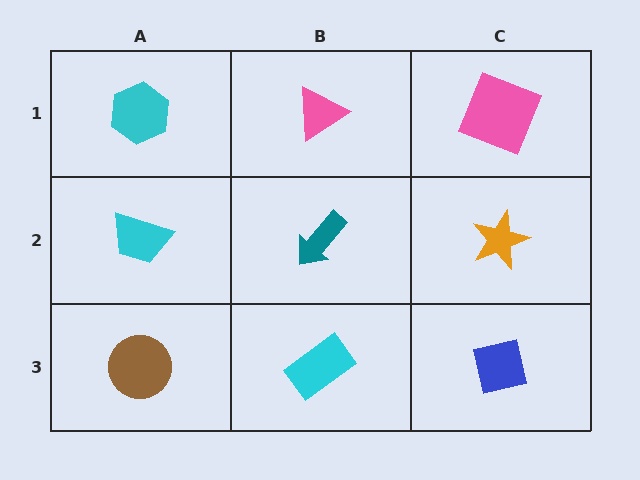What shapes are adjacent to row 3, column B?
A teal arrow (row 2, column B), a brown circle (row 3, column A), a blue square (row 3, column C).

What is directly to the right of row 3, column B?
A blue square.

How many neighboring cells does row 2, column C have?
3.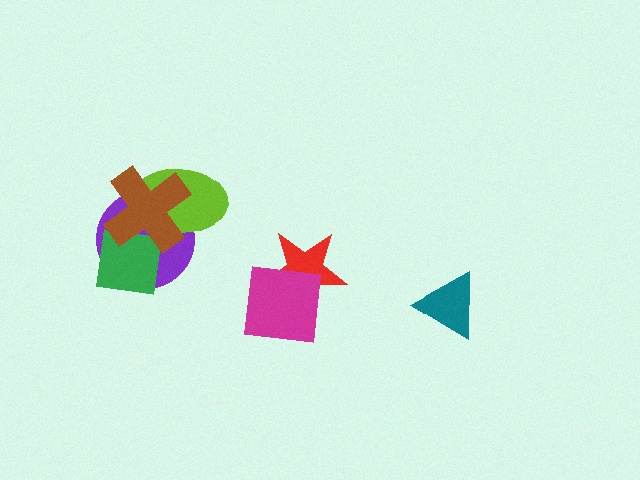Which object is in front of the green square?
The brown cross is in front of the green square.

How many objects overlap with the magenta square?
1 object overlaps with the magenta square.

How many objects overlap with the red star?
1 object overlaps with the red star.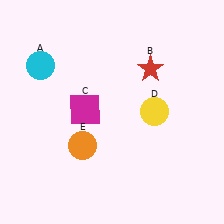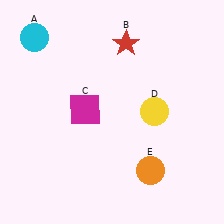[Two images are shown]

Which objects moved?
The objects that moved are: the cyan circle (A), the red star (B), the orange circle (E).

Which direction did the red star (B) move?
The red star (B) moved up.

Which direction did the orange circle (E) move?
The orange circle (E) moved right.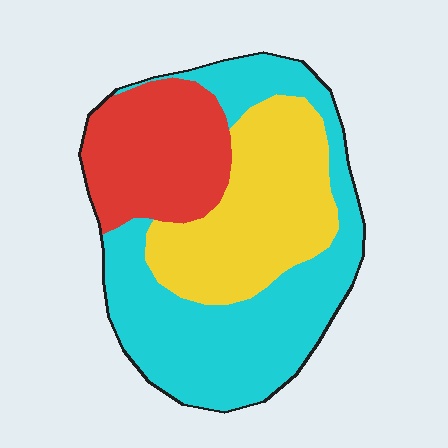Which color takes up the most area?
Cyan, at roughly 45%.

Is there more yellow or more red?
Yellow.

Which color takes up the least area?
Red, at roughly 25%.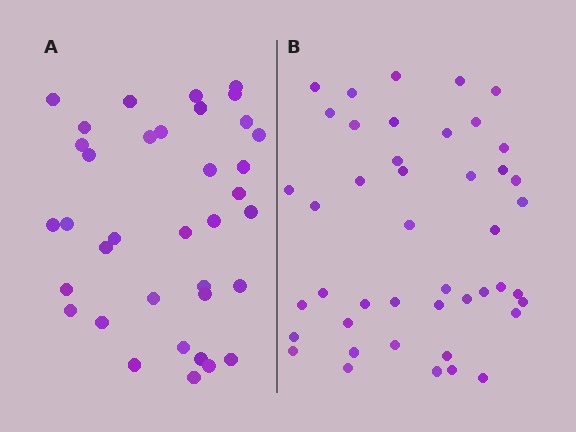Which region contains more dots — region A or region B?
Region B (the right region) has more dots.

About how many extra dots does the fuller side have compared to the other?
Region B has roughly 8 or so more dots than region A.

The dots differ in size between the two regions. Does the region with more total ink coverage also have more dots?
No. Region A has more total ink coverage because its dots are larger, but region B actually contains more individual dots. Total area can be misleading — the number of items is what matters here.